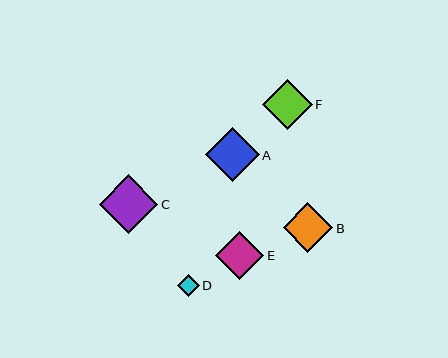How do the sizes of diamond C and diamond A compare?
Diamond C and diamond A are approximately the same size.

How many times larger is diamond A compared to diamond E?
Diamond A is approximately 1.1 times the size of diamond E.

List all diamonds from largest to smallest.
From largest to smallest: C, A, F, B, E, D.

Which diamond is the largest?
Diamond C is the largest with a size of approximately 59 pixels.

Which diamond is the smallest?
Diamond D is the smallest with a size of approximately 21 pixels.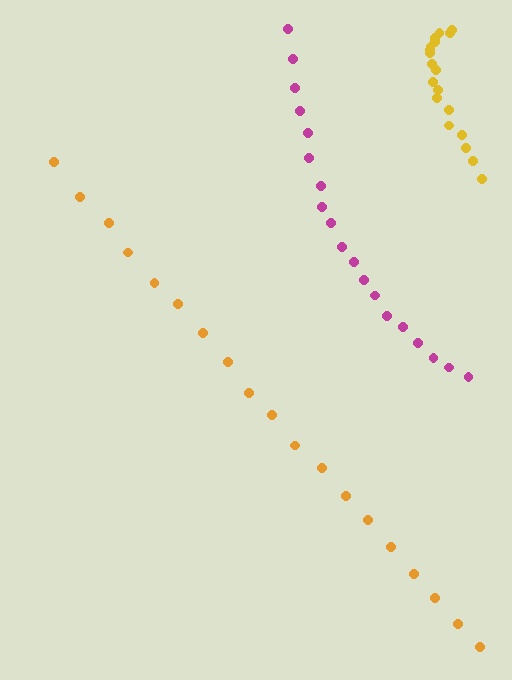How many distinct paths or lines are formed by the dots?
There are 3 distinct paths.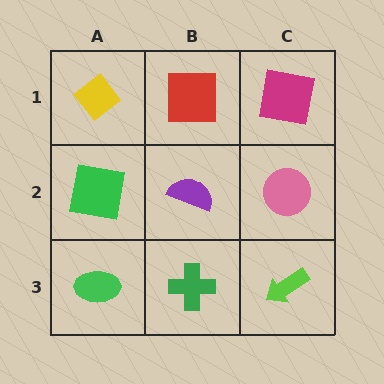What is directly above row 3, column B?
A purple semicircle.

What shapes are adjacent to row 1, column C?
A pink circle (row 2, column C), a red square (row 1, column B).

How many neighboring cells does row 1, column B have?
3.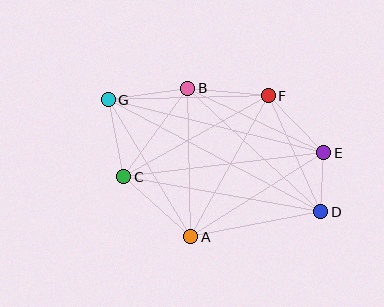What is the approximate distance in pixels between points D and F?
The distance between D and F is approximately 127 pixels.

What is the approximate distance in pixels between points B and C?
The distance between B and C is approximately 109 pixels.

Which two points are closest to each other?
Points D and E are closest to each other.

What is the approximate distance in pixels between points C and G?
The distance between C and G is approximately 79 pixels.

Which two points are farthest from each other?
Points D and G are farthest from each other.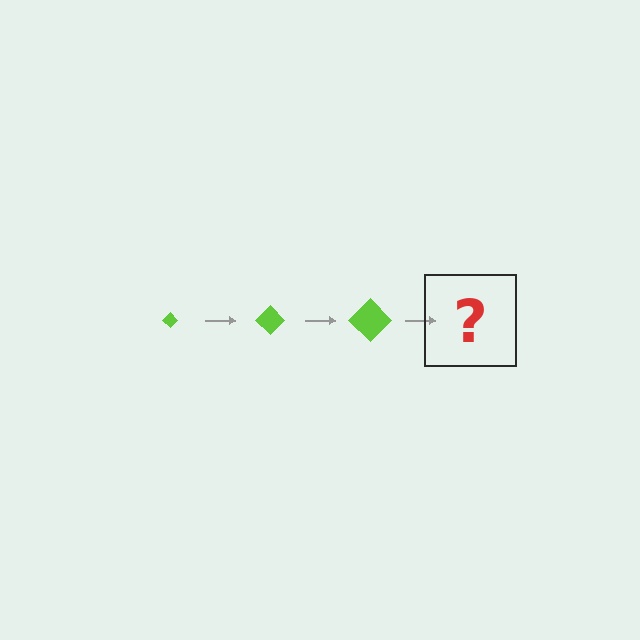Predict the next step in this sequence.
The next step is a lime diamond, larger than the previous one.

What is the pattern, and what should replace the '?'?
The pattern is that the diamond gets progressively larger each step. The '?' should be a lime diamond, larger than the previous one.